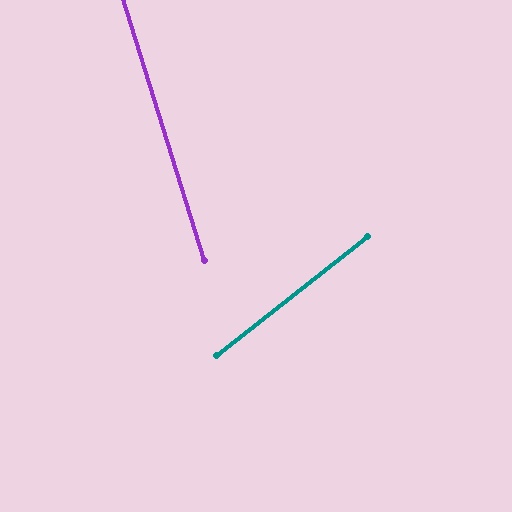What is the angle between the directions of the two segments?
Approximately 69 degrees.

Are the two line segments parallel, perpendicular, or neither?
Neither parallel nor perpendicular — they differ by about 69°.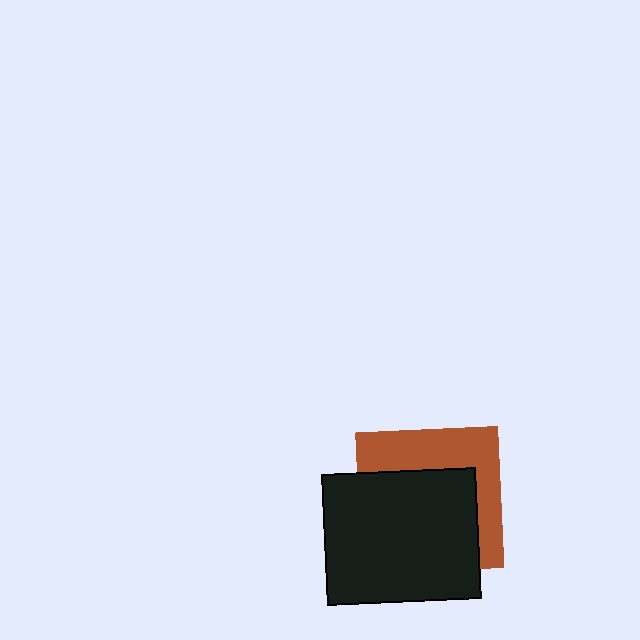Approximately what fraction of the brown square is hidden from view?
Roughly 60% of the brown square is hidden behind the black rectangle.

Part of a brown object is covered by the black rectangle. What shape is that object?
It is a square.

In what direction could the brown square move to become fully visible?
The brown square could move up. That would shift it out from behind the black rectangle entirely.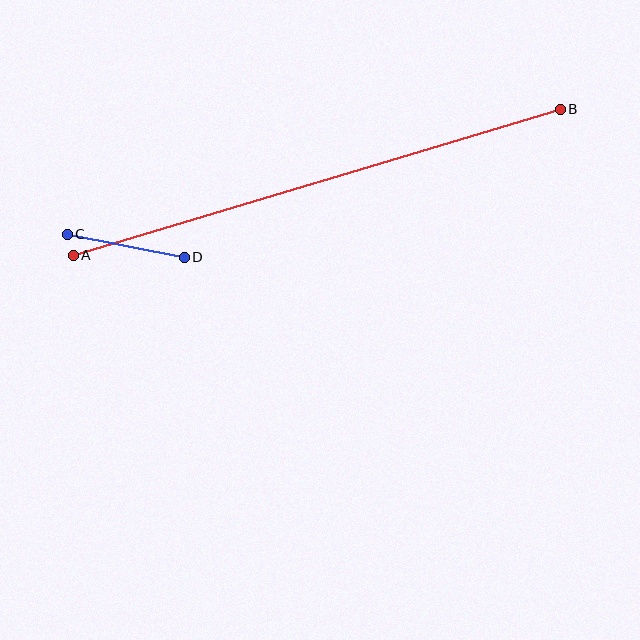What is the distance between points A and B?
The distance is approximately 509 pixels.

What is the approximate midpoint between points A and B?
The midpoint is at approximately (317, 182) pixels.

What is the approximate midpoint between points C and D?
The midpoint is at approximately (126, 246) pixels.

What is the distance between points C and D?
The distance is approximately 119 pixels.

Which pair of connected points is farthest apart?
Points A and B are farthest apart.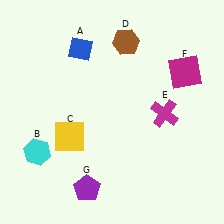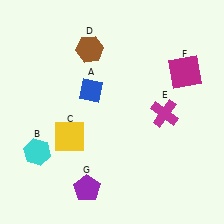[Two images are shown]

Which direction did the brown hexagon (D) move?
The brown hexagon (D) moved left.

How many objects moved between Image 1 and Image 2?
2 objects moved between the two images.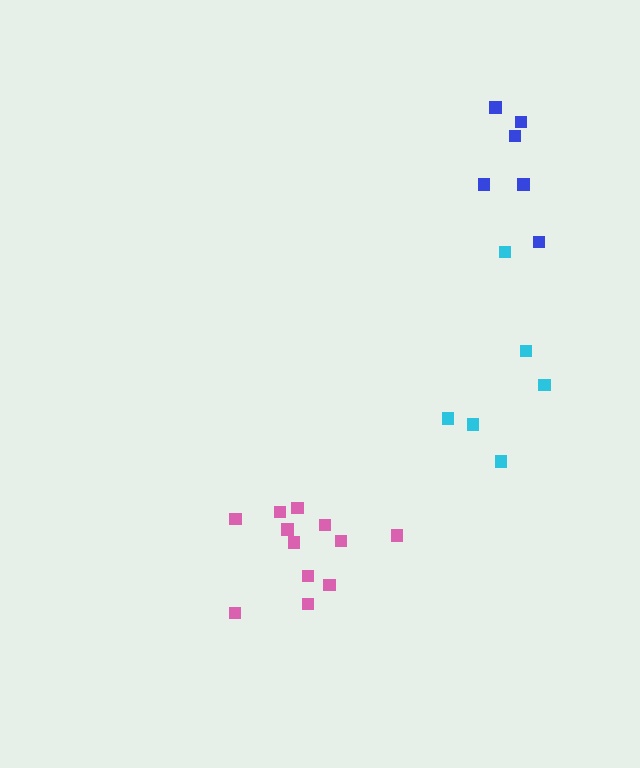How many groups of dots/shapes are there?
There are 3 groups.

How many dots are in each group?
Group 1: 12 dots, Group 2: 6 dots, Group 3: 6 dots (24 total).